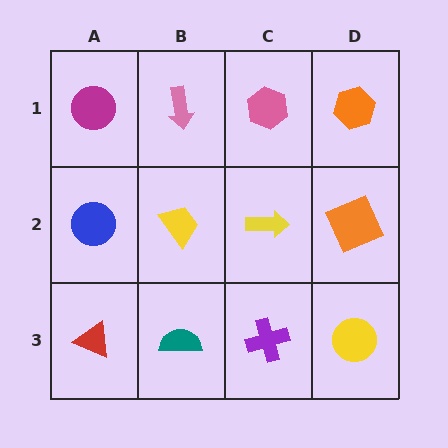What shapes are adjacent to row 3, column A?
A blue circle (row 2, column A), a teal semicircle (row 3, column B).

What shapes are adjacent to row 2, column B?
A pink arrow (row 1, column B), a teal semicircle (row 3, column B), a blue circle (row 2, column A), a yellow arrow (row 2, column C).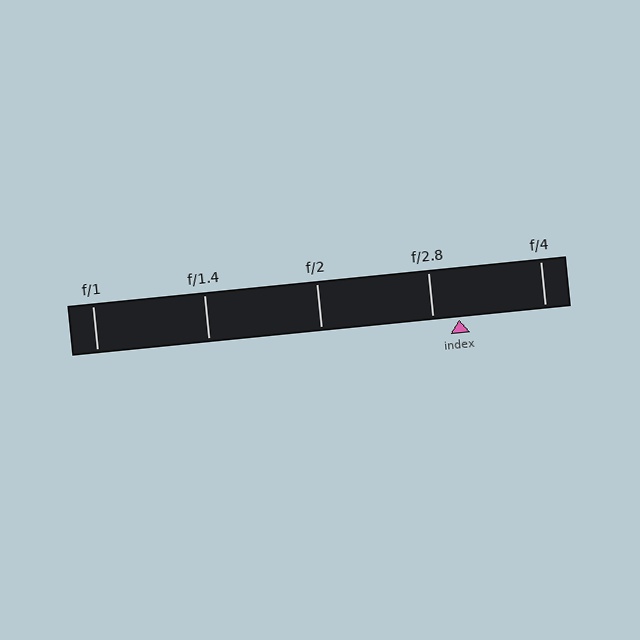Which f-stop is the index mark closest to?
The index mark is closest to f/2.8.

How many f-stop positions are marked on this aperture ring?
There are 5 f-stop positions marked.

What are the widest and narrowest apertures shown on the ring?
The widest aperture shown is f/1 and the narrowest is f/4.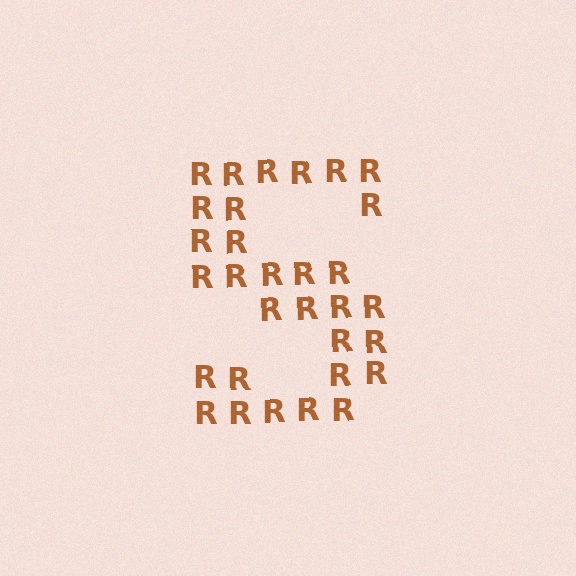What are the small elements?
The small elements are letter R's.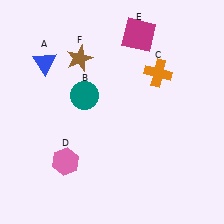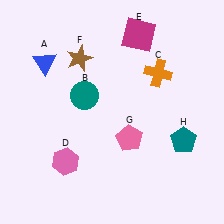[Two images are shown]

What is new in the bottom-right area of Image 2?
A teal pentagon (H) was added in the bottom-right area of Image 2.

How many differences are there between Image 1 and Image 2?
There are 2 differences between the two images.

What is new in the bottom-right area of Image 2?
A pink pentagon (G) was added in the bottom-right area of Image 2.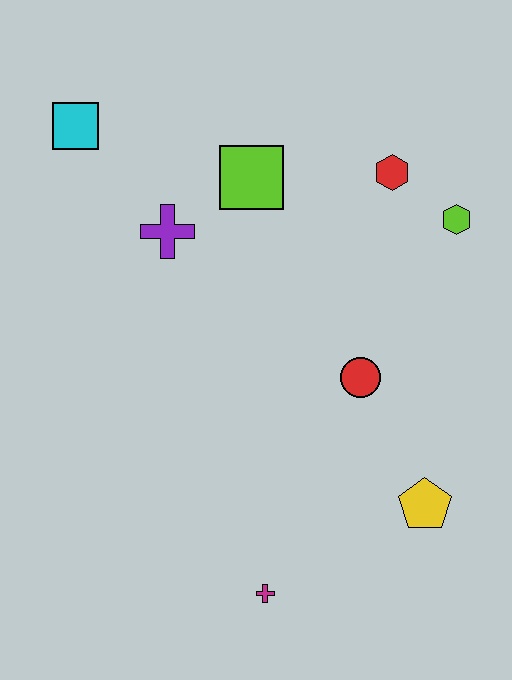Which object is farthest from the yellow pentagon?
The cyan square is farthest from the yellow pentagon.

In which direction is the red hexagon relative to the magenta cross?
The red hexagon is above the magenta cross.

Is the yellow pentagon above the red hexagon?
No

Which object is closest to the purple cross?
The lime square is closest to the purple cross.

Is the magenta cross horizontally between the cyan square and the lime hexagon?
Yes